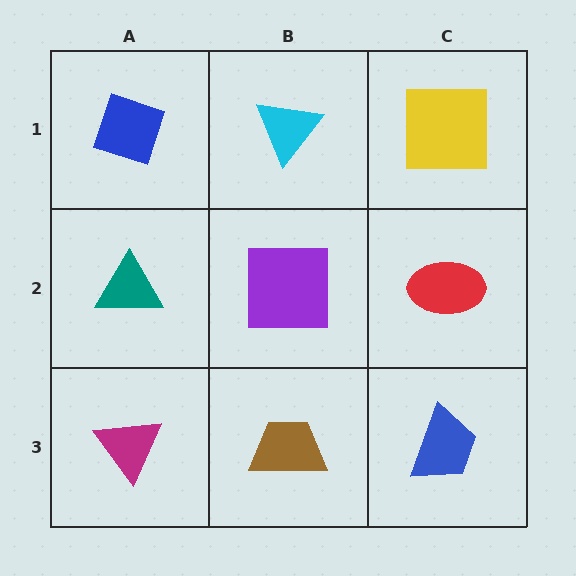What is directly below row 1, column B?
A purple square.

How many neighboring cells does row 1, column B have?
3.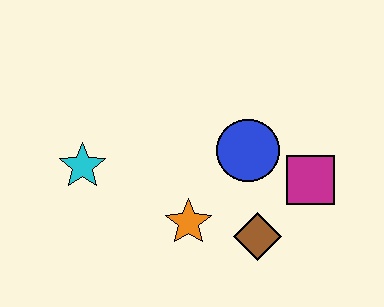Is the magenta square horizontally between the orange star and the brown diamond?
No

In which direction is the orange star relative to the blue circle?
The orange star is below the blue circle.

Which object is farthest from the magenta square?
The cyan star is farthest from the magenta square.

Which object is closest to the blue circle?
The magenta square is closest to the blue circle.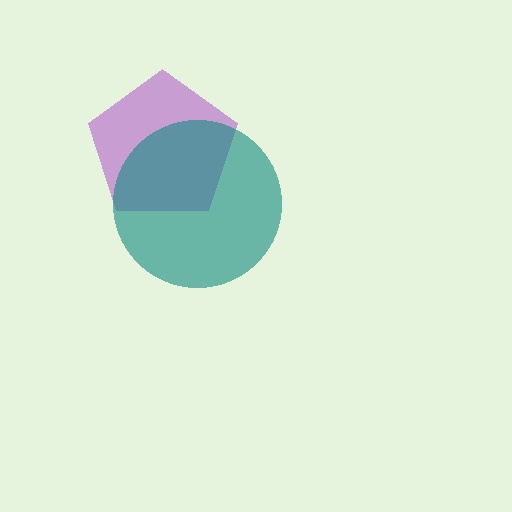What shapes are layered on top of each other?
The layered shapes are: a purple pentagon, a teal circle.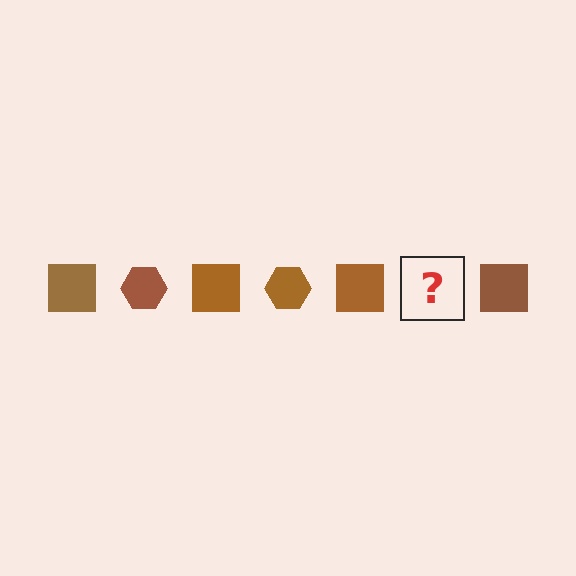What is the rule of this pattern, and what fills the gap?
The rule is that the pattern cycles through square, hexagon shapes in brown. The gap should be filled with a brown hexagon.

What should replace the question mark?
The question mark should be replaced with a brown hexagon.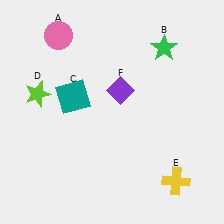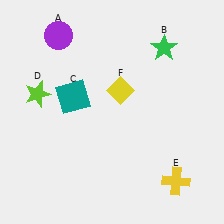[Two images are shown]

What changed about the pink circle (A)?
In Image 1, A is pink. In Image 2, it changed to purple.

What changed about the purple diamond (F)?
In Image 1, F is purple. In Image 2, it changed to yellow.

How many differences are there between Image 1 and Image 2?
There are 2 differences between the two images.